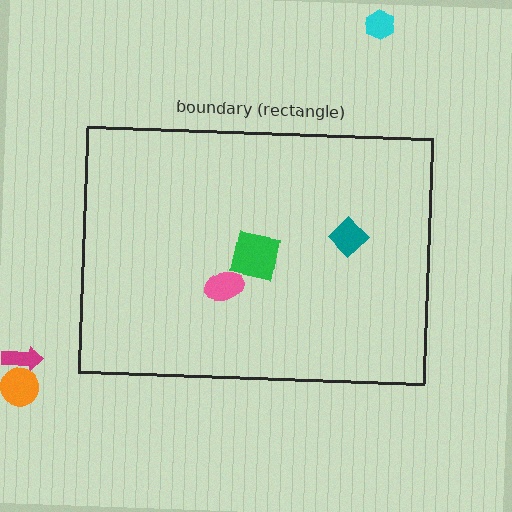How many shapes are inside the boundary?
3 inside, 3 outside.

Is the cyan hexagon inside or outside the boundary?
Outside.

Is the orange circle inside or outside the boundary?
Outside.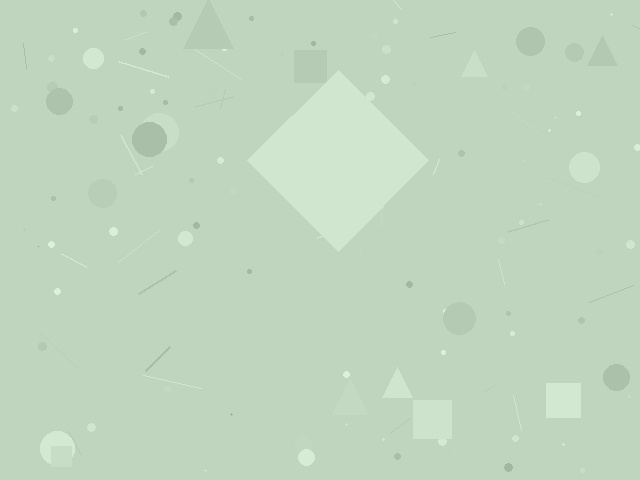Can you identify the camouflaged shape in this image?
The camouflaged shape is a diamond.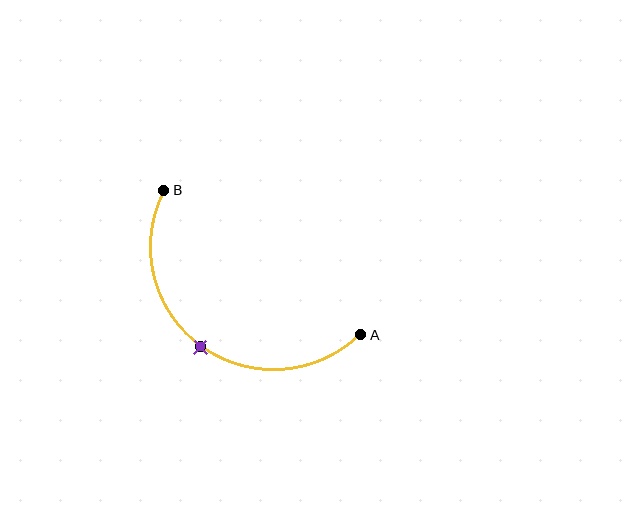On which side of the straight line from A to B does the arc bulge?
The arc bulges below and to the left of the straight line connecting A and B.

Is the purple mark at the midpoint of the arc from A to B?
Yes. The purple mark lies on the arc at equal arc-length from both A and B — it is the arc midpoint.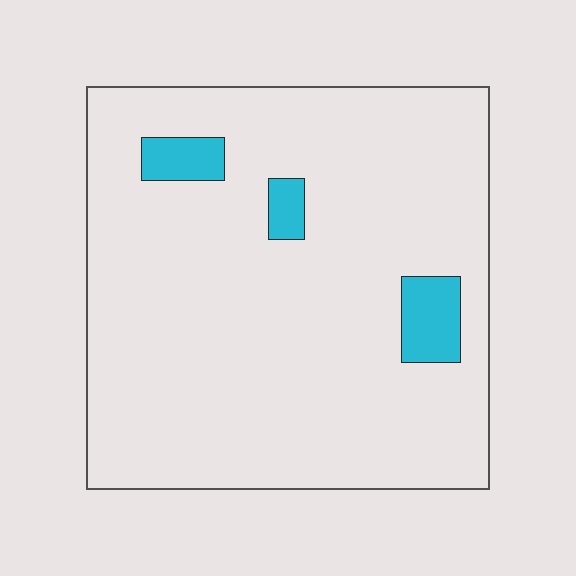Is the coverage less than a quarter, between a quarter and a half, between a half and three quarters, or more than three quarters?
Less than a quarter.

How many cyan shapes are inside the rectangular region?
3.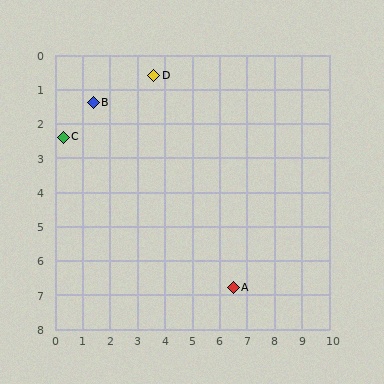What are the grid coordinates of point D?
Point D is at approximately (3.6, 0.6).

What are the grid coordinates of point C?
Point C is at approximately (0.3, 2.4).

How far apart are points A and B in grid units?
Points A and B are about 7.4 grid units apart.